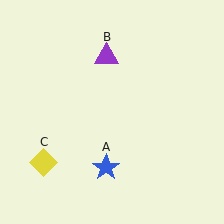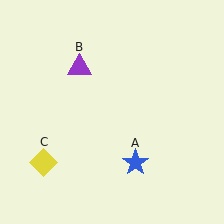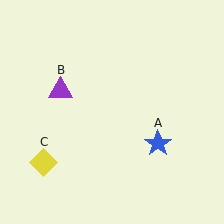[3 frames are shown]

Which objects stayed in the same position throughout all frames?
Yellow diamond (object C) remained stationary.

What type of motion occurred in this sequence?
The blue star (object A), purple triangle (object B) rotated counterclockwise around the center of the scene.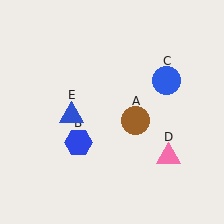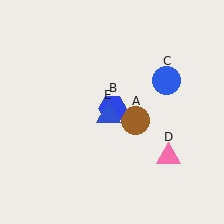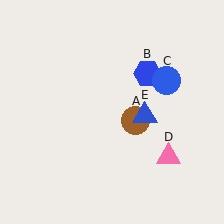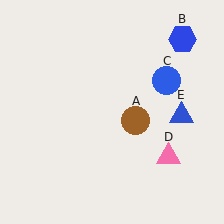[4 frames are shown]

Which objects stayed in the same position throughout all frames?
Brown circle (object A) and blue circle (object C) and pink triangle (object D) remained stationary.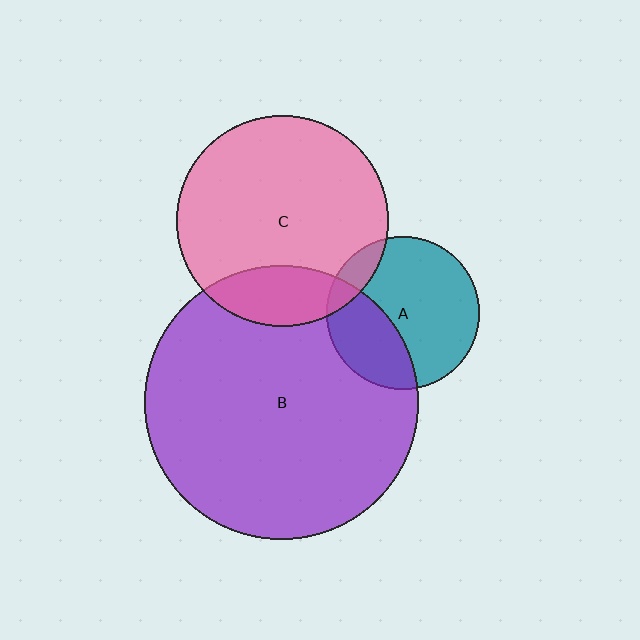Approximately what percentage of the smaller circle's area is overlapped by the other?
Approximately 35%.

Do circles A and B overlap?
Yes.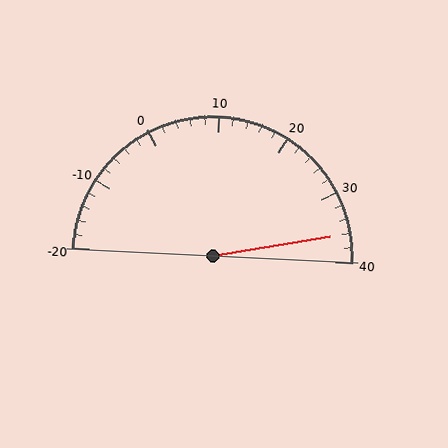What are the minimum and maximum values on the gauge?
The gauge ranges from -20 to 40.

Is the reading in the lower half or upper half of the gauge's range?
The reading is in the upper half of the range (-20 to 40).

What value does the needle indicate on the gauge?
The needle indicates approximately 36.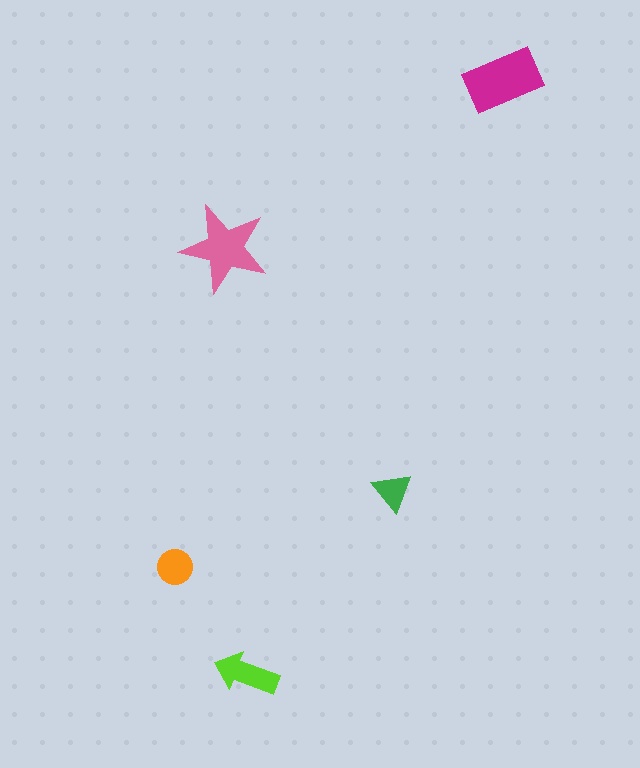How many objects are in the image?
There are 5 objects in the image.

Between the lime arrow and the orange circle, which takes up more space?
The lime arrow.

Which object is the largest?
The magenta rectangle.